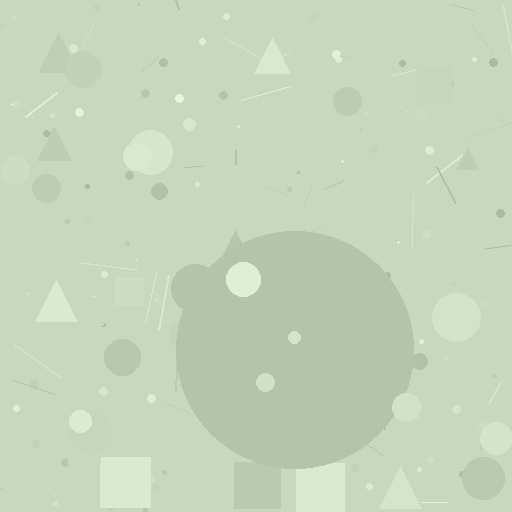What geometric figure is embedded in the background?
A circle is embedded in the background.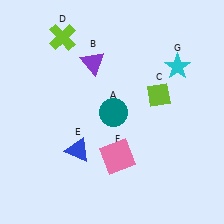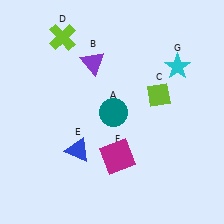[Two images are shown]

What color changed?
The square (F) changed from pink in Image 1 to magenta in Image 2.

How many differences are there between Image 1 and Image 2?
There is 1 difference between the two images.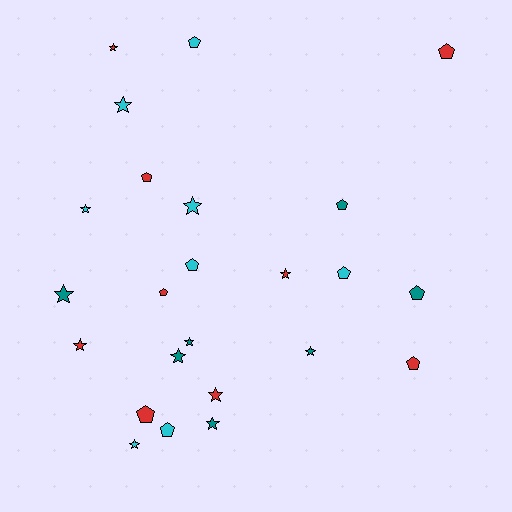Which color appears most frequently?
Red, with 9 objects.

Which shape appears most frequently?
Star, with 13 objects.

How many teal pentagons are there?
There are 2 teal pentagons.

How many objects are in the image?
There are 24 objects.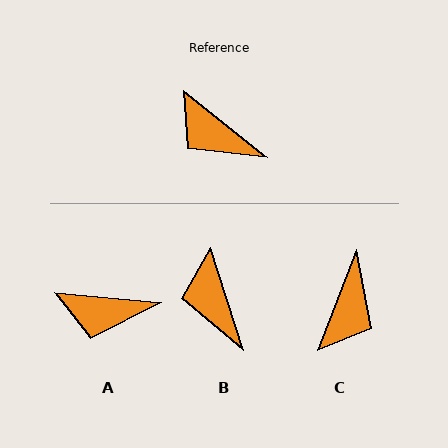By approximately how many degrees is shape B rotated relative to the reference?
Approximately 34 degrees clockwise.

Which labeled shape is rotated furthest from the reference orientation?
C, about 107 degrees away.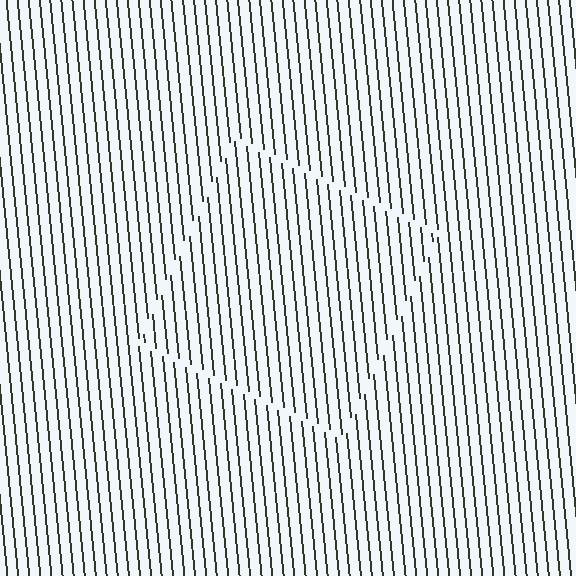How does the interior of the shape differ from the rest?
The interior of the shape contains the same grating, shifted by half a period — the contour is defined by the phase discontinuity where line-ends from the inner and outer gratings abut.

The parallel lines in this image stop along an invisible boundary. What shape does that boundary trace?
An illusory square. The interior of the shape contains the same grating, shifted by half a period — the contour is defined by the phase discontinuity where line-ends from the inner and outer gratings abut.